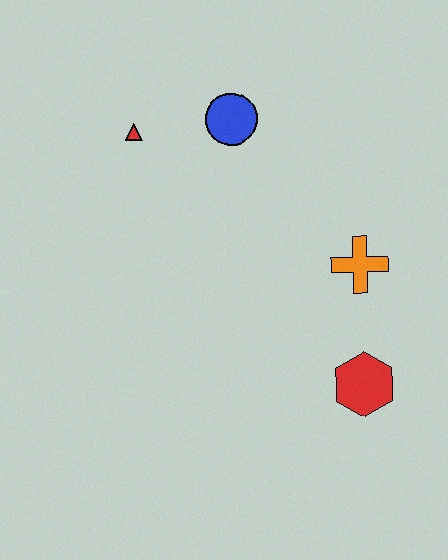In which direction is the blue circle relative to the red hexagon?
The blue circle is above the red hexagon.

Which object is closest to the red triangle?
The blue circle is closest to the red triangle.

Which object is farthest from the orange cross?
The red triangle is farthest from the orange cross.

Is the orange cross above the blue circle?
No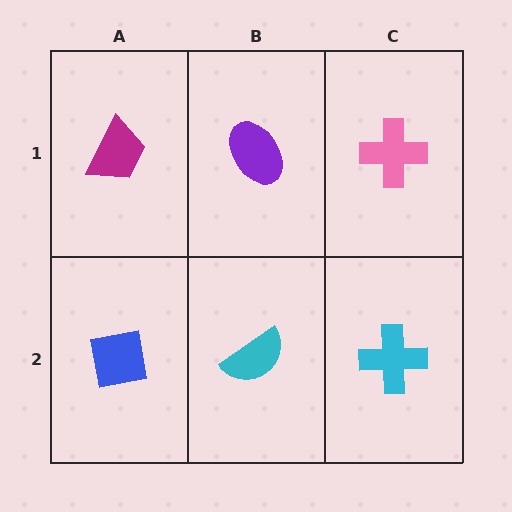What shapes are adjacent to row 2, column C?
A pink cross (row 1, column C), a cyan semicircle (row 2, column B).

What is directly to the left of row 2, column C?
A cyan semicircle.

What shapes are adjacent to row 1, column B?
A cyan semicircle (row 2, column B), a magenta trapezoid (row 1, column A), a pink cross (row 1, column C).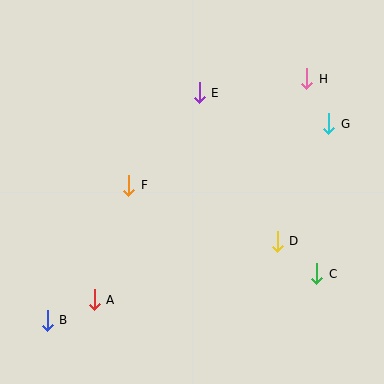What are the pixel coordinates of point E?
Point E is at (199, 93).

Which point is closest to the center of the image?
Point F at (129, 185) is closest to the center.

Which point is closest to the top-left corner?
Point E is closest to the top-left corner.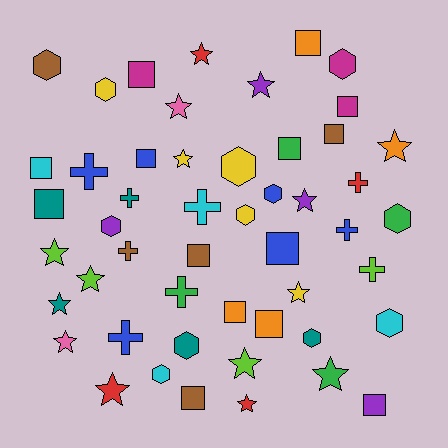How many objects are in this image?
There are 50 objects.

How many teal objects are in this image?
There are 5 teal objects.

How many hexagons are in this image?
There are 12 hexagons.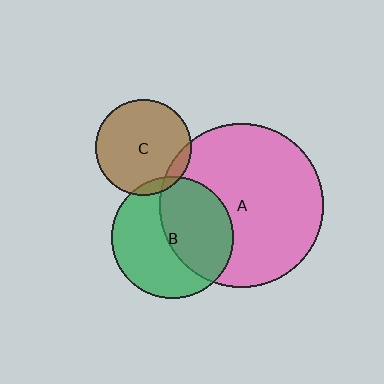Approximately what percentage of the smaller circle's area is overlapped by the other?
Approximately 5%.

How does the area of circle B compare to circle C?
Approximately 1.6 times.